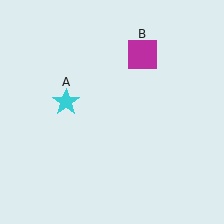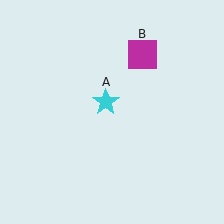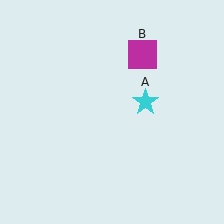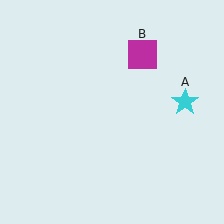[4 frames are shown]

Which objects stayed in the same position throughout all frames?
Magenta square (object B) remained stationary.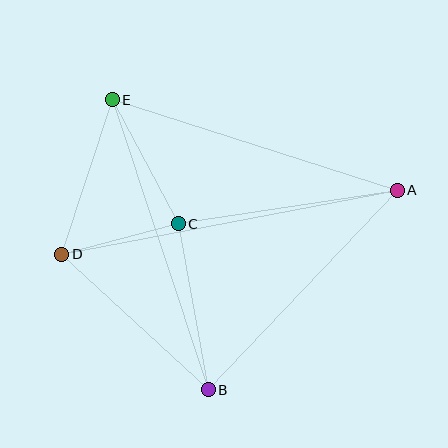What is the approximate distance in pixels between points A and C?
The distance between A and C is approximately 221 pixels.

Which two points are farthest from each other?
Points A and D are farthest from each other.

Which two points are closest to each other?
Points C and D are closest to each other.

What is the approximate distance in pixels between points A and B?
The distance between A and B is approximately 275 pixels.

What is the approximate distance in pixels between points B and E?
The distance between B and E is approximately 306 pixels.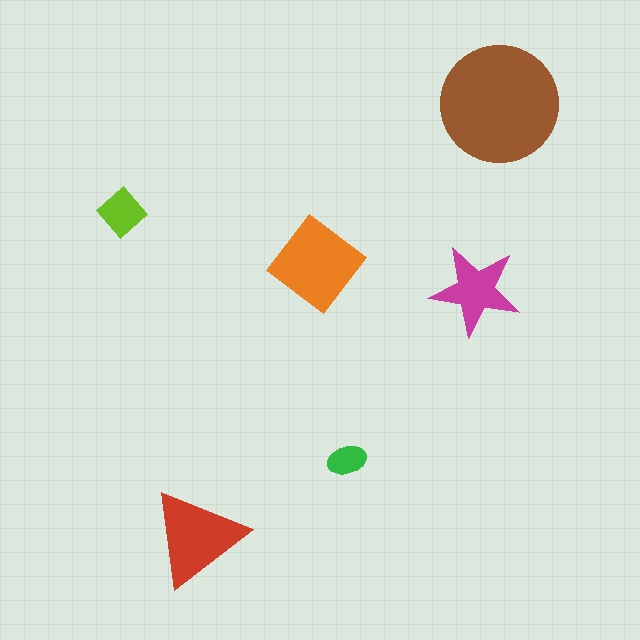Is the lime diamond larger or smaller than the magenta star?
Smaller.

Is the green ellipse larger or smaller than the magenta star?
Smaller.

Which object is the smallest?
The green ellipse.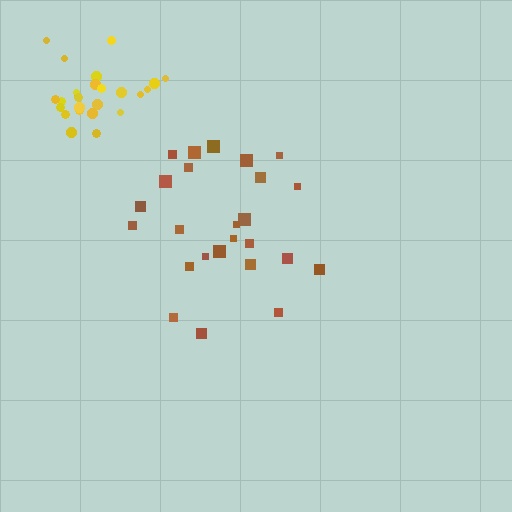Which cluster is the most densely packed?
Yellow.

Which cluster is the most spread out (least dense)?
Brown.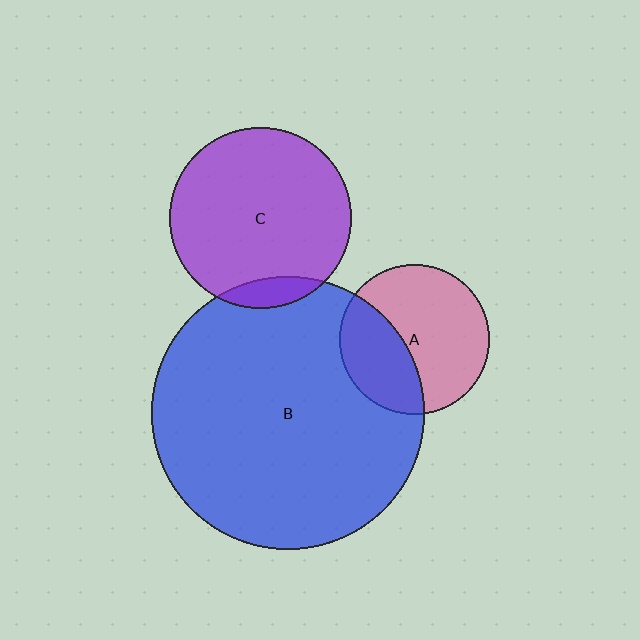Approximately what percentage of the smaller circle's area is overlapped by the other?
Approximately 10%.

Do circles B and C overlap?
Yes.